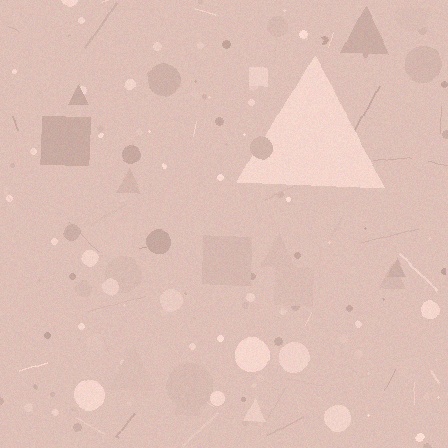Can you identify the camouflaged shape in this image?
The camouflaged shape is a triangle.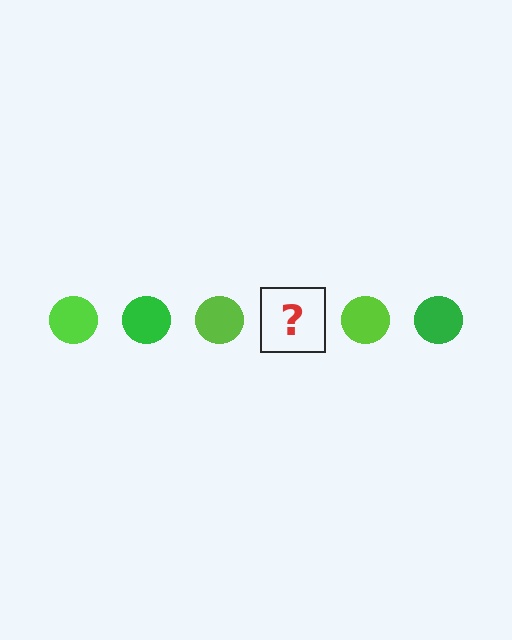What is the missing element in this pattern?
The missing element is a green circle.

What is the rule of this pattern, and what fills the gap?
The rule is that the pattern cycles through lime, green circles. The gap should be filled with a green circle.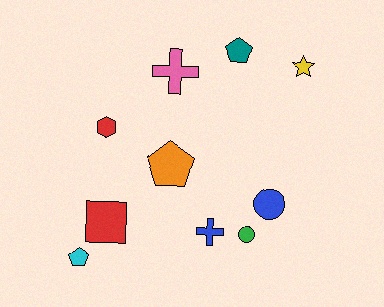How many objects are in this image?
There are 10 objects.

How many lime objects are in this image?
There are no lime objects.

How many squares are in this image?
There is 1 square.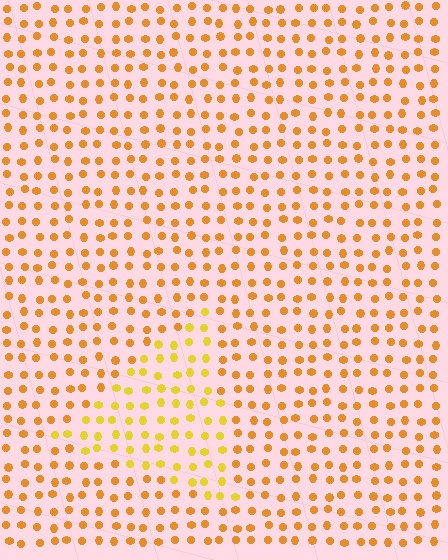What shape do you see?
I see a triangle.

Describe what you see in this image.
The image is filled with small orange elements in a uniform arrangement. A triangle-shaped region is visible where the elements are tinted to a slightly different hue, forming a subtle color boundary.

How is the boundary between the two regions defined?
The boundary is defined purely by a slight shift in hue (about 23 degrees). Spacing, size, and orientation are identical on both sides.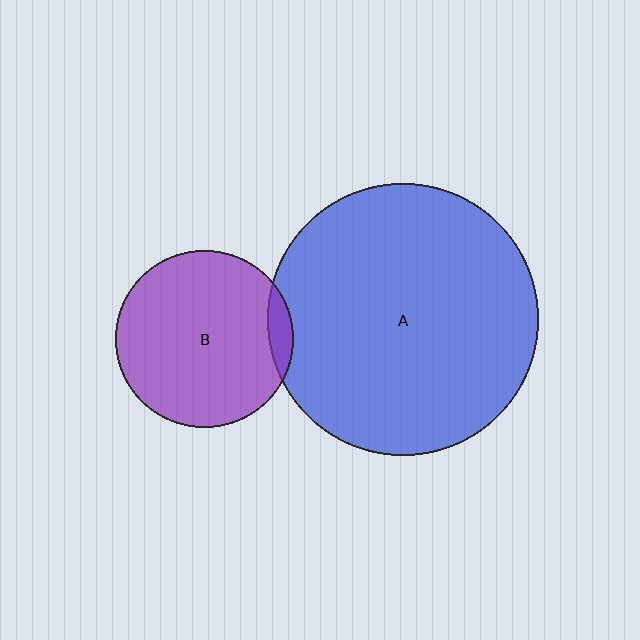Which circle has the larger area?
Circle A (blue).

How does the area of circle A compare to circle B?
Approximately 2.3 times.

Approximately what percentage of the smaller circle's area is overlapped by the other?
Approximately 5%.